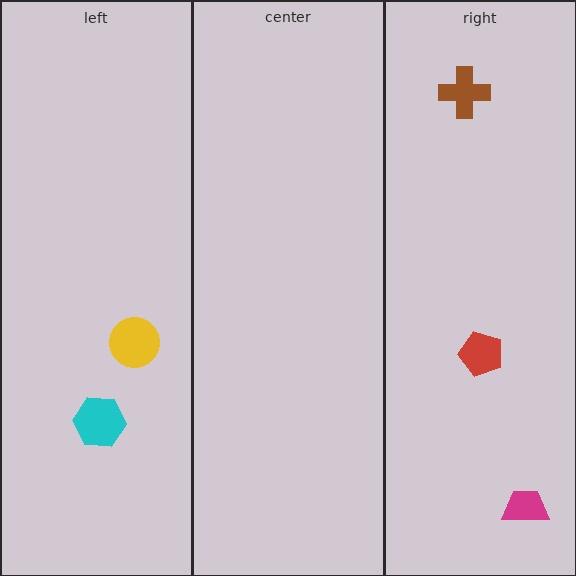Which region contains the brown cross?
The right region.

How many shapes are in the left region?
2.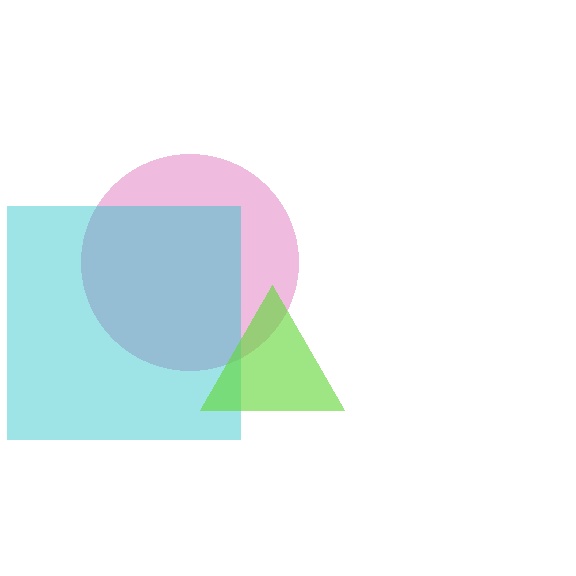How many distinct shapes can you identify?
There are 3 distinct shapes: a pink circle, a cyan square, a lime triangle.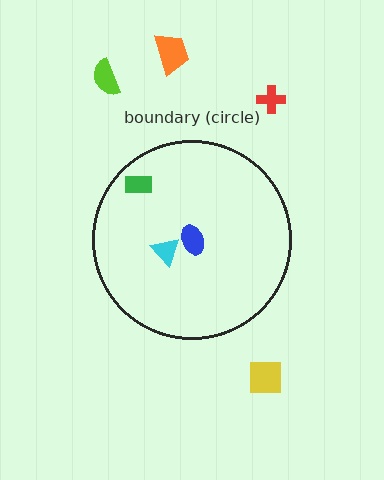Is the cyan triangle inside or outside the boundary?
Inside.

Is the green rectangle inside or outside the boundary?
Inside.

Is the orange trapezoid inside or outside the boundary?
Outside.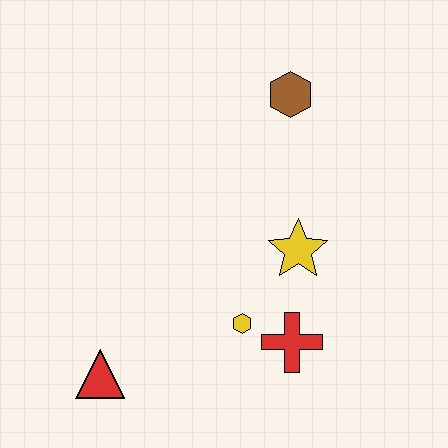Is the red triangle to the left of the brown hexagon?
Yes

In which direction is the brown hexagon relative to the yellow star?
The brown hexagon is above the yellow star.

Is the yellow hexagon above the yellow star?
No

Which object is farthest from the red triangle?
The brown hexagon is farthest from the red triangle.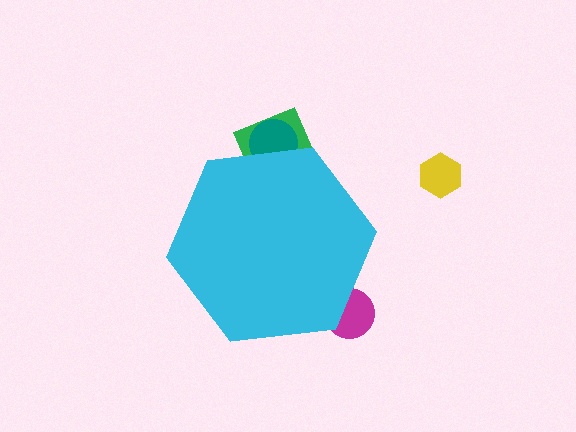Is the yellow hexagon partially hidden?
No, the yellow hexagon is fully visible.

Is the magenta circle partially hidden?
Yes, the magenta circle is partially hidden behind the cyan hexagon.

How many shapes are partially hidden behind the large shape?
3 shapes are partially hidden.